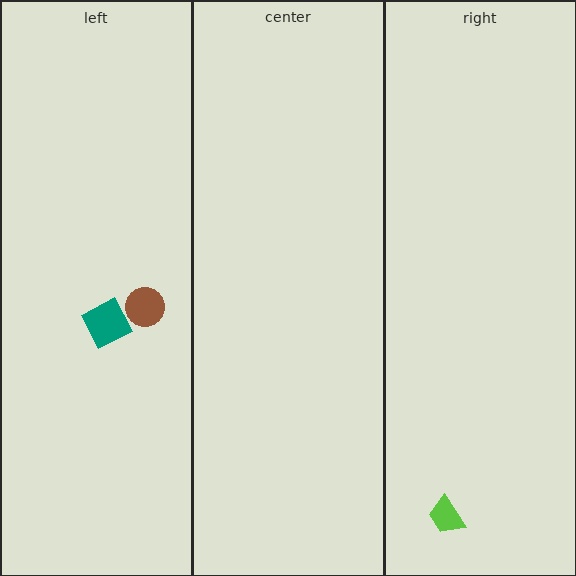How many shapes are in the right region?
1.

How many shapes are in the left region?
2.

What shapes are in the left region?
The teal diamond, the brown circle.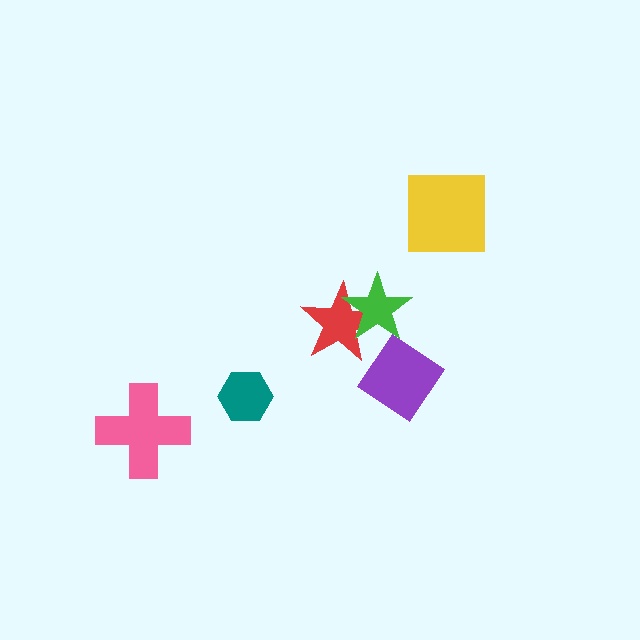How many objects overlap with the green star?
1 object overlaps with the green star.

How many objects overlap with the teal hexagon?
0 objects overlap with the teal hexagon.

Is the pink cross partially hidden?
No, no other shape covers it.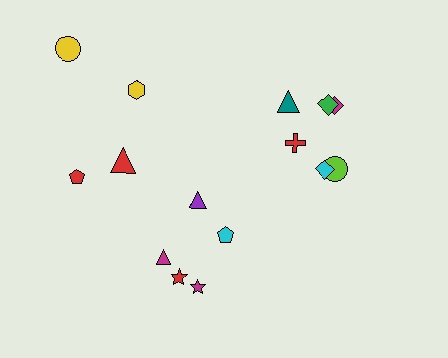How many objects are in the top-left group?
There are 4 objects.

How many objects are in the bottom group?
There are 5 objects.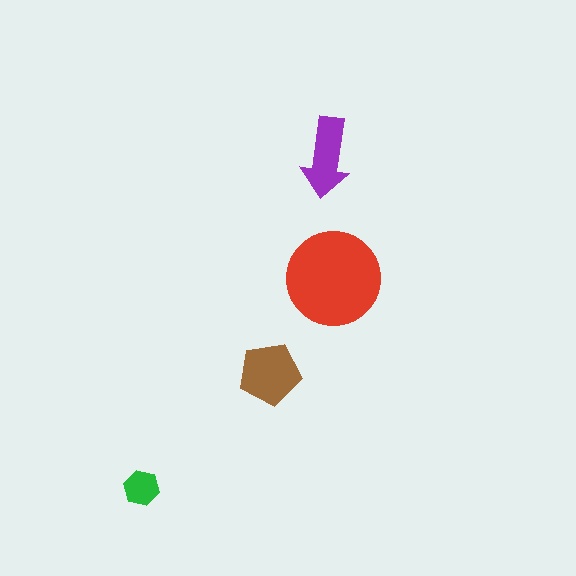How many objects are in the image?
There are 4 objects in the image.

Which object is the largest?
The red circle.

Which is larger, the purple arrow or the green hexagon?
The purple arrow.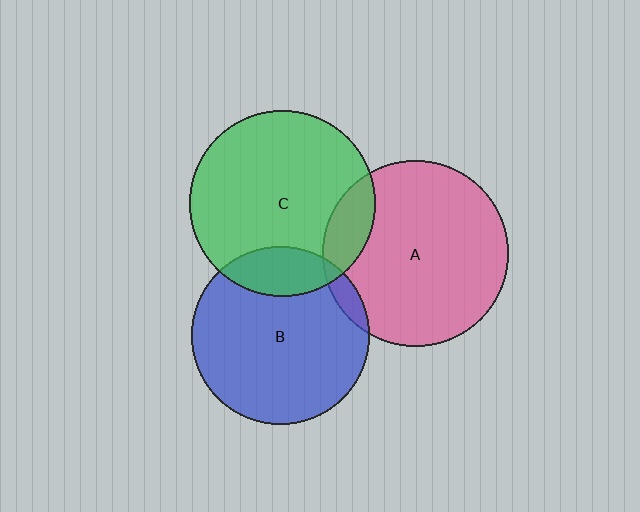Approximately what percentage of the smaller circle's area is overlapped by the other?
Approximately 15%.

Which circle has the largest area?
Circle A (pink).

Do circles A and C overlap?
Yes.